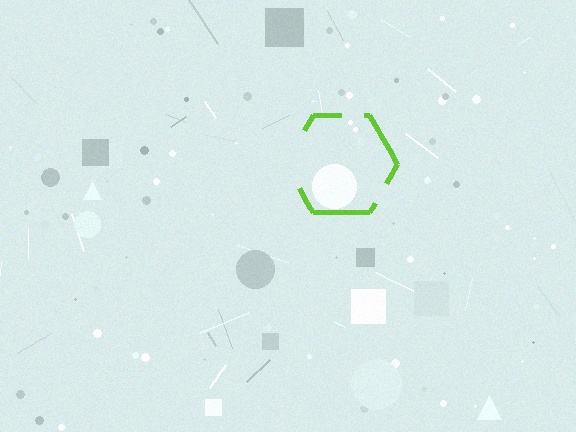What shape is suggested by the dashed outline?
The dashed outline suggests a hexagon.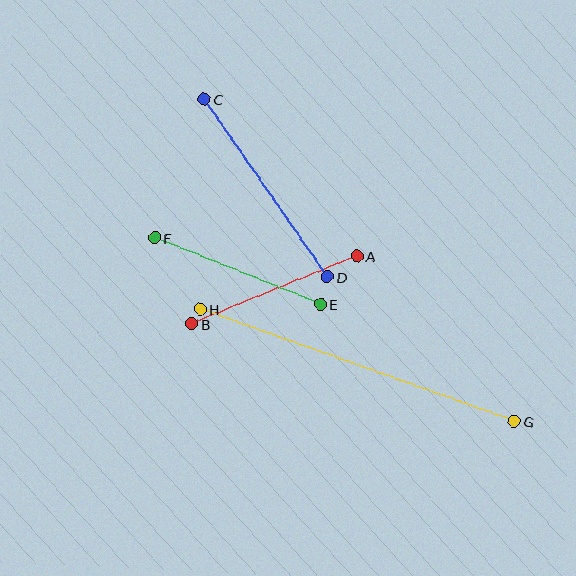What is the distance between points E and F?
The distance is approximately 179 pixels.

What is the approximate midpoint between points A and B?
The midpoint is at approximately (274, 290) pixels.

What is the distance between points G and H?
The distance is approximately 334 pixels.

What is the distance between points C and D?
The distance is approximately 216 pixels.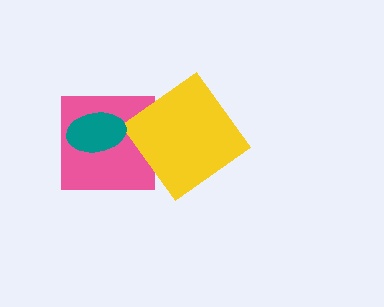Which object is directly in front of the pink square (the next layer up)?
The yellow diamond is directly in front of the pink square.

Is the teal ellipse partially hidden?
No, no other shape covers it.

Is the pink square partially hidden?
Yes, it is partially covered by another shape.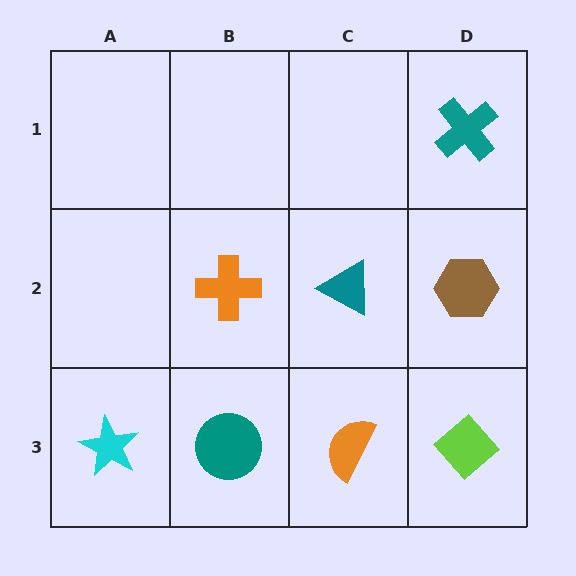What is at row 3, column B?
A teal circle.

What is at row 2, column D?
A brown hexagon.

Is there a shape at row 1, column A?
No, that cell is empty.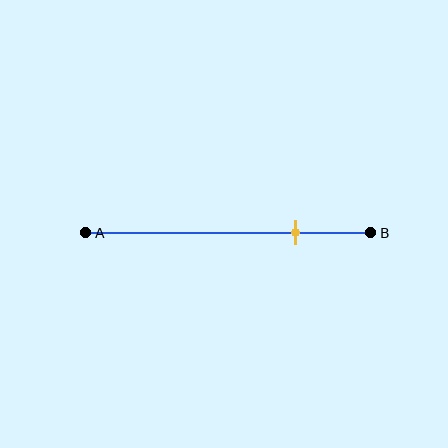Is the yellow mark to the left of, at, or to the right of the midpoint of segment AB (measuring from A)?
The yellow mark is to the right of the midpoint of segment AB.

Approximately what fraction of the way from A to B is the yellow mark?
The yellow mark is approximately 75% of the way from A to B.